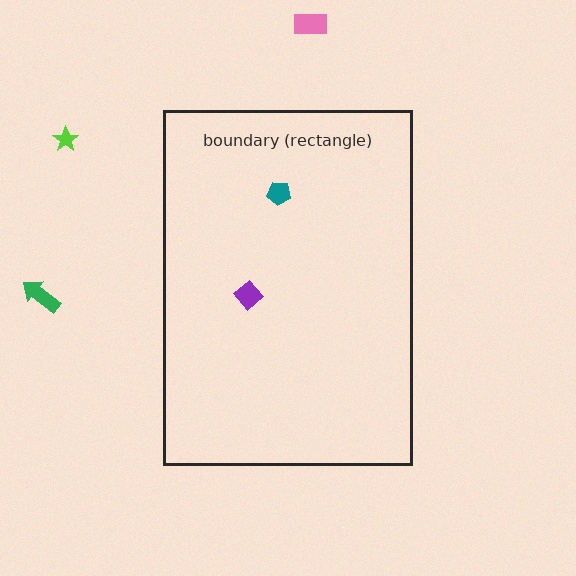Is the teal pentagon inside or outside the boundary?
Inside.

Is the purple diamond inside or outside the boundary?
Inside.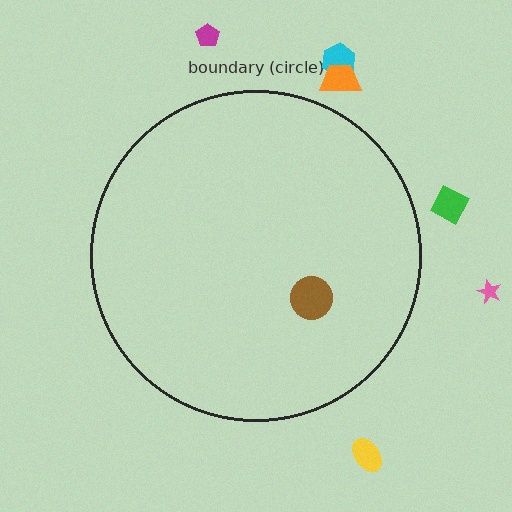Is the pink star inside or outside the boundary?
Outside.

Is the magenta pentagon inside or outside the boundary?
Outside.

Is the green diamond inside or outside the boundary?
Outside.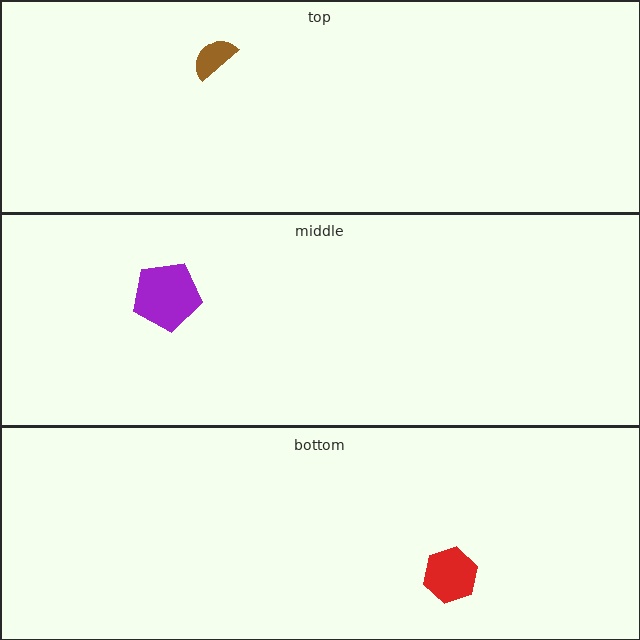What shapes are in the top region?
The brown semicircle.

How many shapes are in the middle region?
1.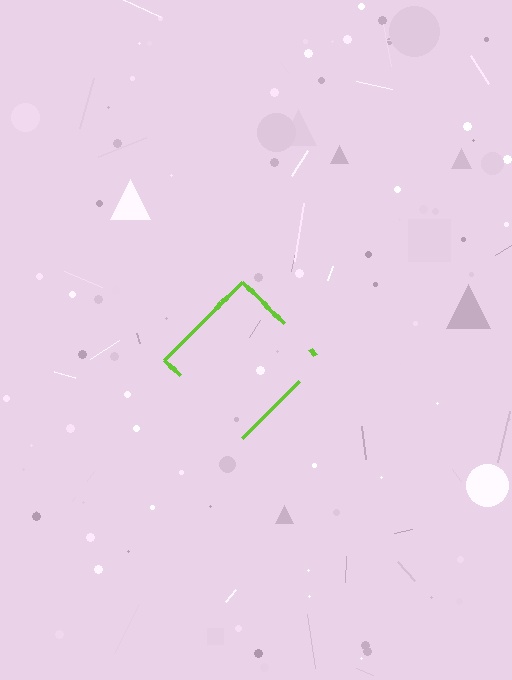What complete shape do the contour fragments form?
The contour fragments form a diamond.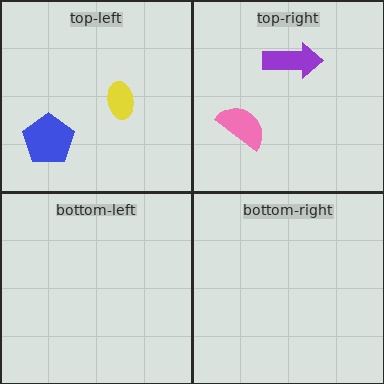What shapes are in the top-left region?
The yellow ellipse, the blue pentagon.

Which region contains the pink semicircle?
The top-right region.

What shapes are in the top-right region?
The pink semicircle, the purple arrow.